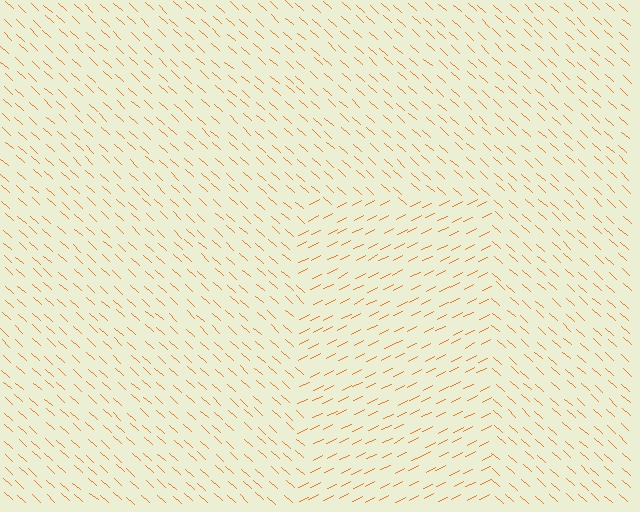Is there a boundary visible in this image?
Yes, there is a texture boundary formed by a change in line orientation.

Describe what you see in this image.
The image is filled with small orange line segments. A rectangle region in the image has lines oriented differently from the surrounding lines, creating a visible texture boundary.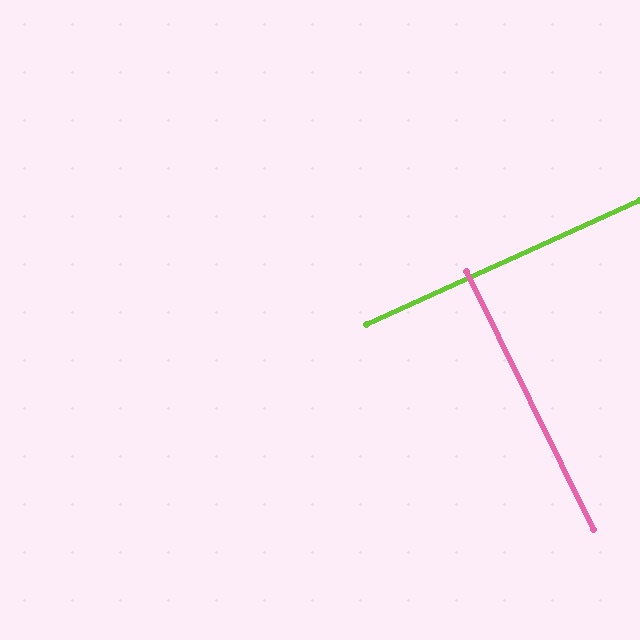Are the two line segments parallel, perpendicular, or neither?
Perpendicular — they meet at approximately 88°.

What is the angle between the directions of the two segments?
Approximately 88 degrees.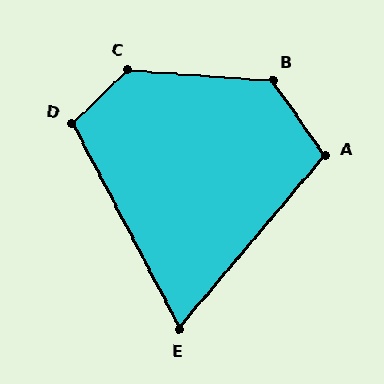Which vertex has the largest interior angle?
C, at approximately 132 degrees.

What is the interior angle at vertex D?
Approximately 107 degrees (obtuse).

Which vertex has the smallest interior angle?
E, at approximately 68 degrees.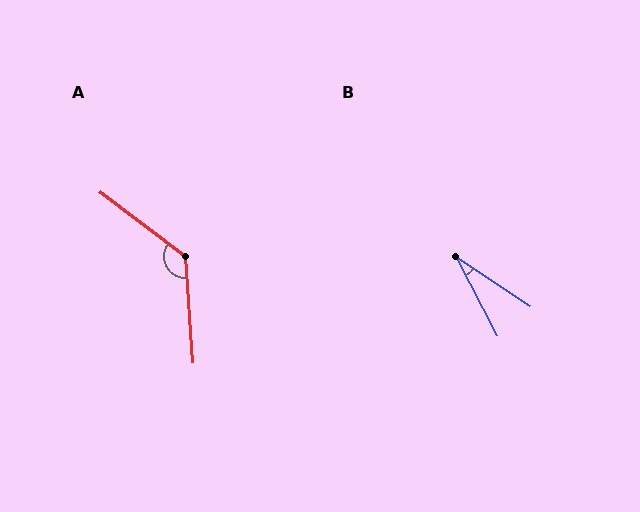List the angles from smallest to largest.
B (29°), A (131°).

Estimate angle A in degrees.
Approximately 131 degrees.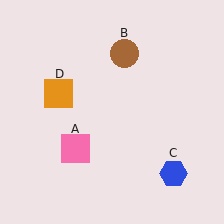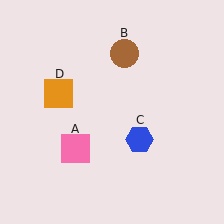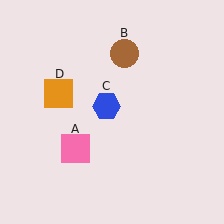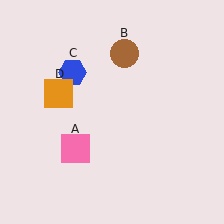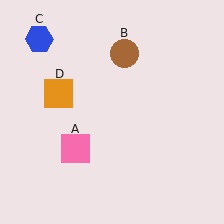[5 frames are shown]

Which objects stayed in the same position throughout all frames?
Pink square (object A) and brown circle (object B) and orange square (object D) remained stationary.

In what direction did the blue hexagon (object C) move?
The blue hexagon (object C) moved up and to the left.